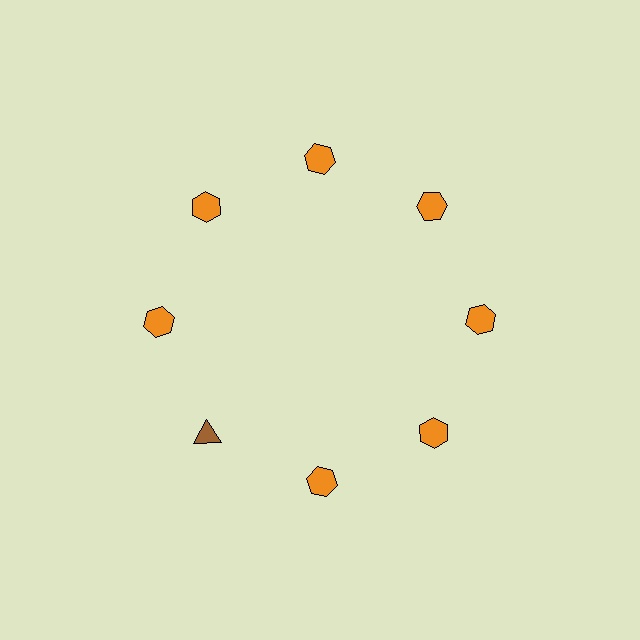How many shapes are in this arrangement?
There are 8 shapes arranged in a ring pattern.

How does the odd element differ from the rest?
It differs in both color (brown instead of orange) and shape (triangle instead of hexagon).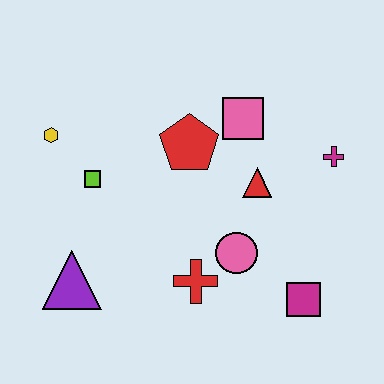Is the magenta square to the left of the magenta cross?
Yes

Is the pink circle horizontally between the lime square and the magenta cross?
Yes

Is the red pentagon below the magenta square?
No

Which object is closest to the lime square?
The yellow hexagon is closest to the lime square.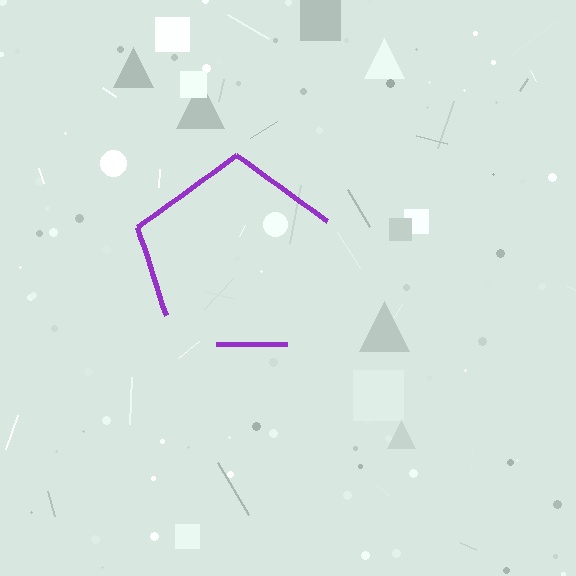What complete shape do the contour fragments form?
The contour fragments form a pentagon.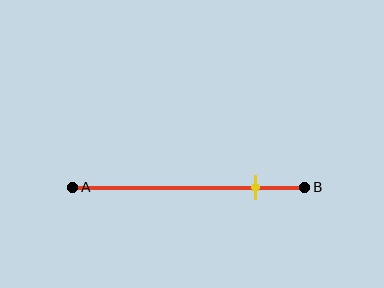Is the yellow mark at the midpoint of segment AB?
No, the mark is at about 80% from A, not at the 50% midpoint.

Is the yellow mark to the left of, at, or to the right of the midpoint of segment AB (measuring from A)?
The yellow mark is to the right of the midpoint of segment AB.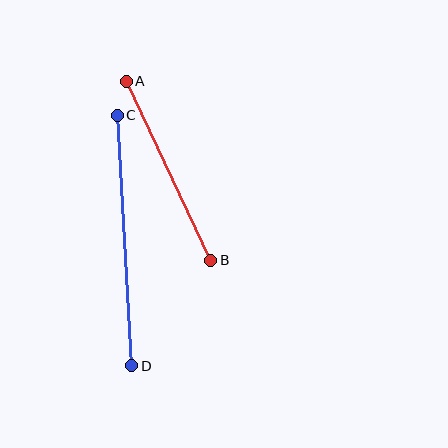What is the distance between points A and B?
The distance is approximately 198 pixels.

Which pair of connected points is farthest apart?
Points C and D are farthest apart.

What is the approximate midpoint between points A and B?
The midpoint is at approximately (169, 171) pixels.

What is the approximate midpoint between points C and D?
The midpoint is at approximately (124, 240) pixels.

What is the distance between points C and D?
The distance is approximately 251 pixels.